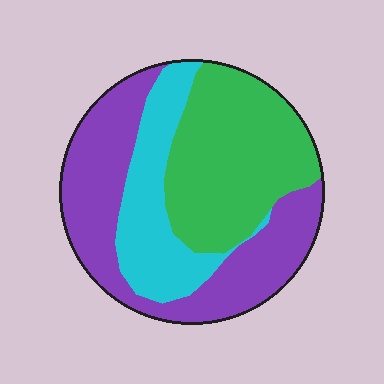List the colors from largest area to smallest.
From largest to smallest: purple, green, cyan.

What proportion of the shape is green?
Green takes up about three eighths (3/8) of the shape.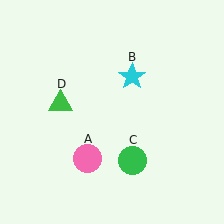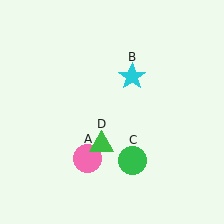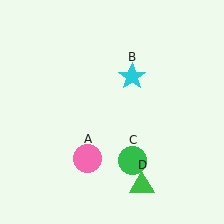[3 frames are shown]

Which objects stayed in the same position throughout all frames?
Pink circle (object A) and cyan star (object B) and green circle (object C) remained stationary.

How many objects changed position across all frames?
1 object changed position: green triangle (object D).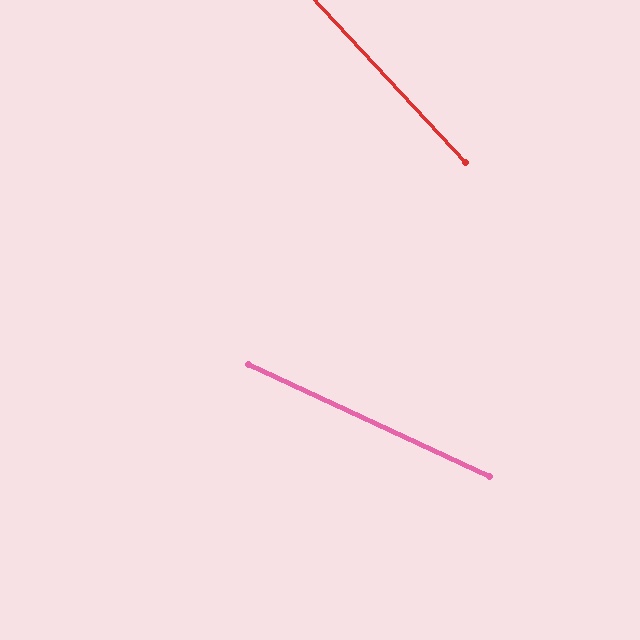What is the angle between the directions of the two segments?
Approximately 22 degrees.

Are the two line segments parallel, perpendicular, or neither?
Neither parallel nor perpendicular — they differ by about 22°.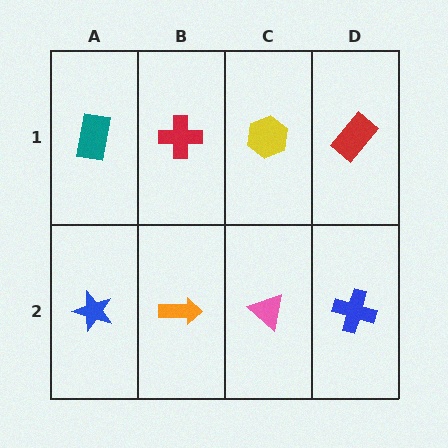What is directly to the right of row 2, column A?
An orange arrow.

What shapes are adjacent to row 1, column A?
A blue star (row 2, column A), a red cross (row 1, column B).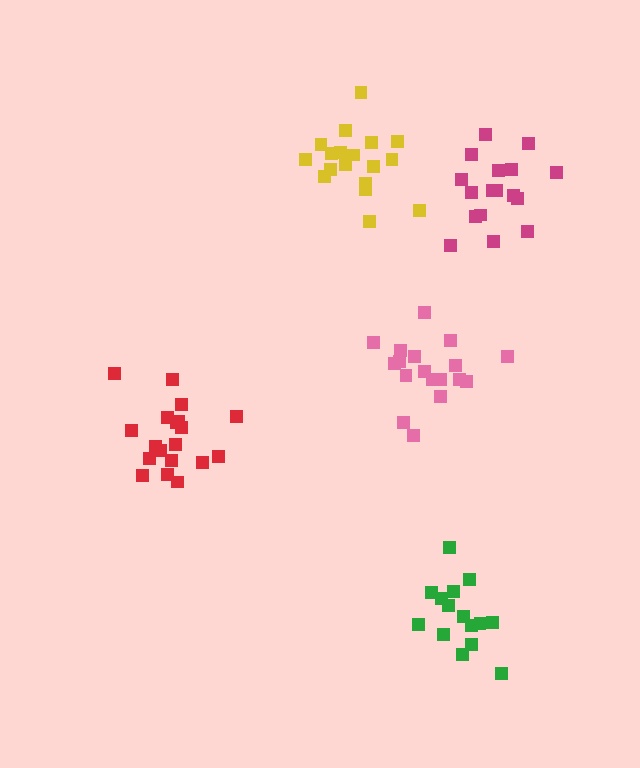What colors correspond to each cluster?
The clusters are colored: pink, yellow, magenta, red, green.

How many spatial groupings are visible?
There are 5 spatial groupings.